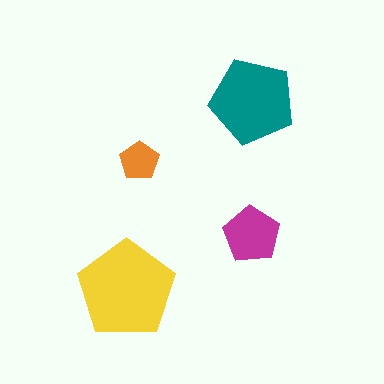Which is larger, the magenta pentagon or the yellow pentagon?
The yellow one.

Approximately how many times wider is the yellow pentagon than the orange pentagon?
About 2.5 times wider.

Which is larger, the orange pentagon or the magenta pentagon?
The magenta one.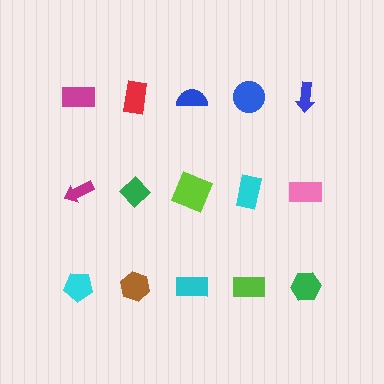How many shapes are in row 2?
5 shapes.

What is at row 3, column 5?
A green hexagon.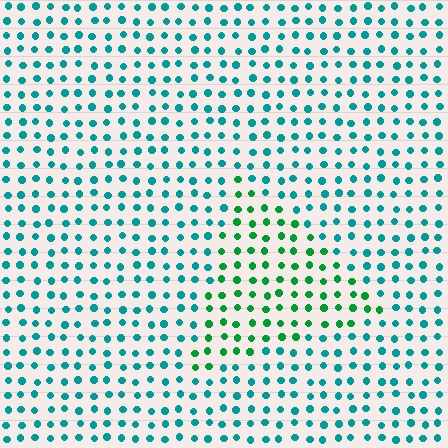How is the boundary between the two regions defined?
The boundary is defined purely by a slight shift in hue (about 41 degrees). Spacing, size, and orientation are identical on both sides.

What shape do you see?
I see a triangle.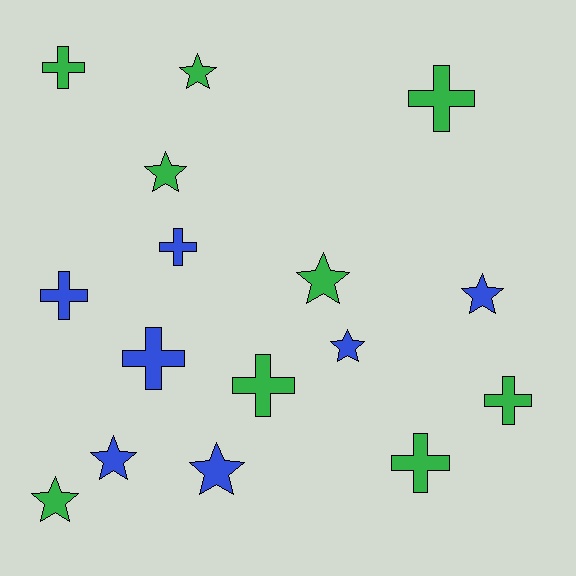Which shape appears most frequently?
Cross, with 8 objects.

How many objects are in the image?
There are 16 objects.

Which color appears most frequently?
Green, with 9 objects.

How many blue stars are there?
There are 4 blue stars.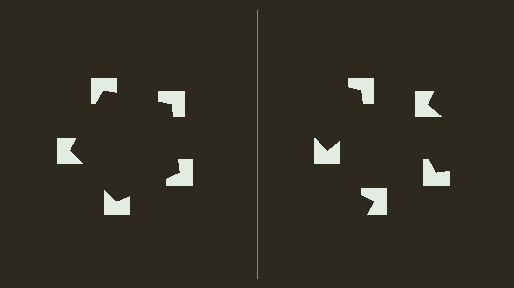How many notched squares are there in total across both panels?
10 — 5 on each side.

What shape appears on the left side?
An illusory pentagon.